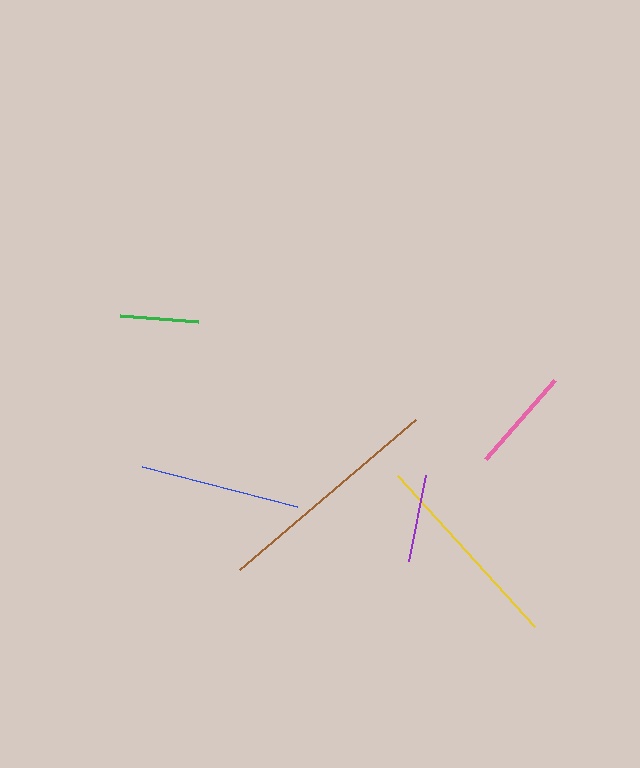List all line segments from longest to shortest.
From longest to shortest: brown, yellow, blue, pink, purple, green.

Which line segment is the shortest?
The green line is the shortest at approximately 78 pixels.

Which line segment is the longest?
The brown line is the longest at approximately 231 pixels.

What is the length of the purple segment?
The purple segment is approximately 88 pixels long.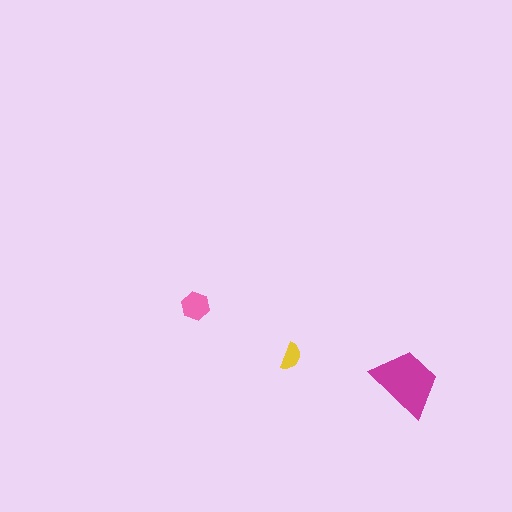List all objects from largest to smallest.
The magenta trapezoid, the pink hexagon, the yellow semicircle.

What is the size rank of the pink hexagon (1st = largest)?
2nd.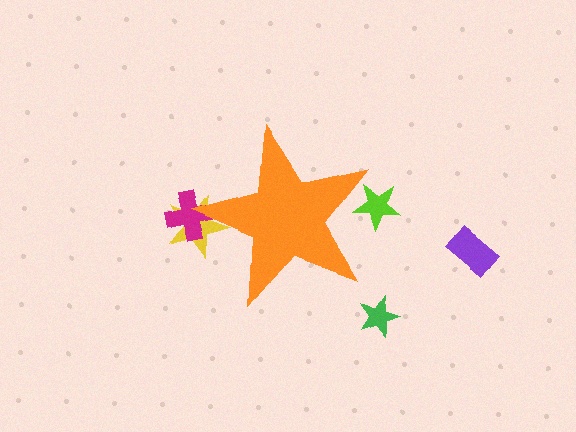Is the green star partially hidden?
No, the green star is fully visible.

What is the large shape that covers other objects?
An orange star.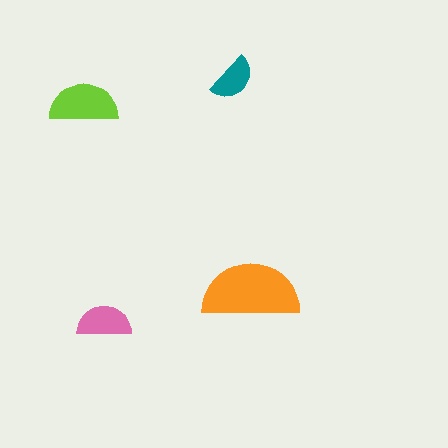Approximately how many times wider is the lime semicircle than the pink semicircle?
About 1.5 times wider.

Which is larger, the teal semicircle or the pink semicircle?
The pink one.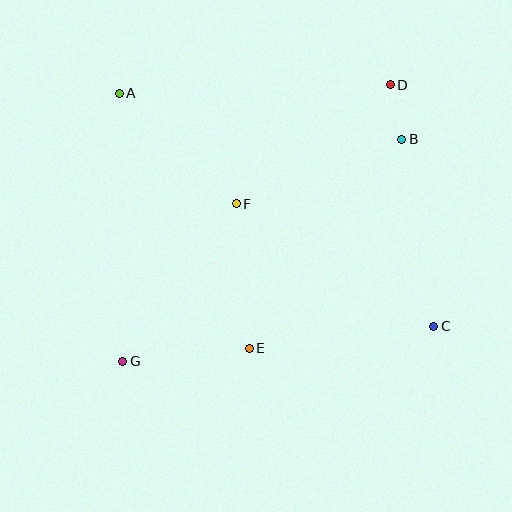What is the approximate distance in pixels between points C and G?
The distance between C and G is approximately 313 pixels.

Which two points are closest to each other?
Points B and D are closest to each other.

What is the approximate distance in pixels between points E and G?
The distance between E and G is approximately 127 pixels.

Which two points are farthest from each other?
Points A and C are farthest from each other.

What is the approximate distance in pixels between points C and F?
The distance between C and F is approximately 233 pixels.